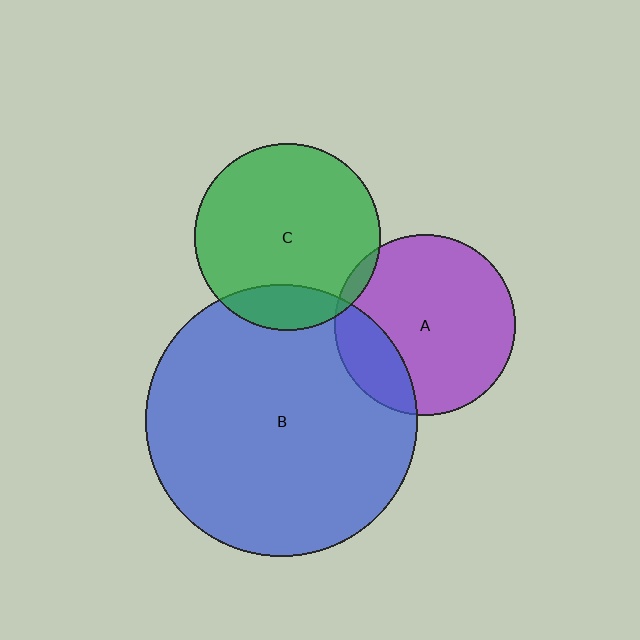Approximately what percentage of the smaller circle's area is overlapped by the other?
Approximately 5%.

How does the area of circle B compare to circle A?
Approximately 2.3 times.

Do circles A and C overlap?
Yes.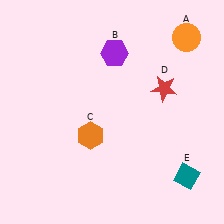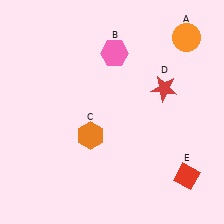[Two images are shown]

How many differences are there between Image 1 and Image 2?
There are 2 differences between the two images.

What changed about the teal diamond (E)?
In Image 1, E is teal. In Image 2, it changed to red.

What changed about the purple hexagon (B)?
In Image 1, B is purple. In Image 2, it changed to pink.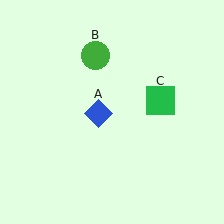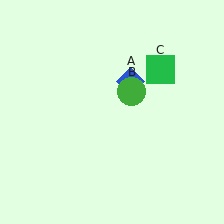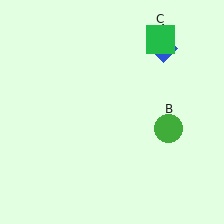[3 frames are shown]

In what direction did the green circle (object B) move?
The green circle (object B) moved down and to the right.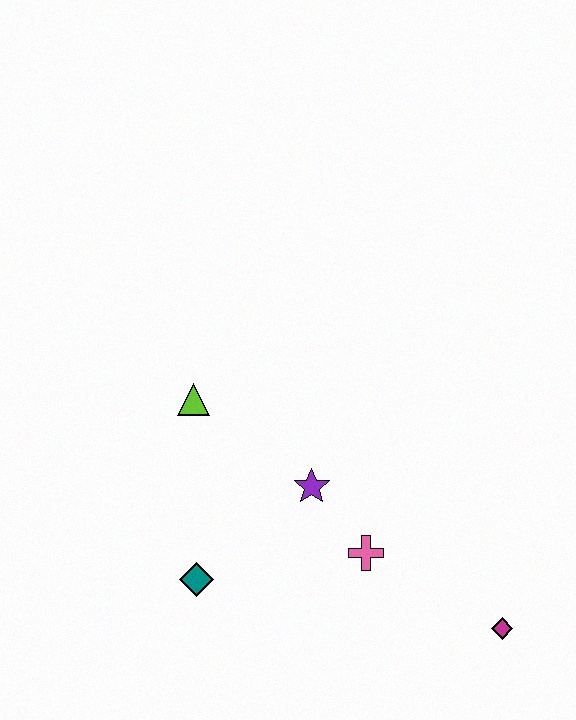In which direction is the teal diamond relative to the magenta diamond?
The teal diamond is to the left of the magenta diamond.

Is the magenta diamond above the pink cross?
No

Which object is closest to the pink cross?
The purple star is closest to the pink cross.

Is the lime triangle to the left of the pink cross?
Yes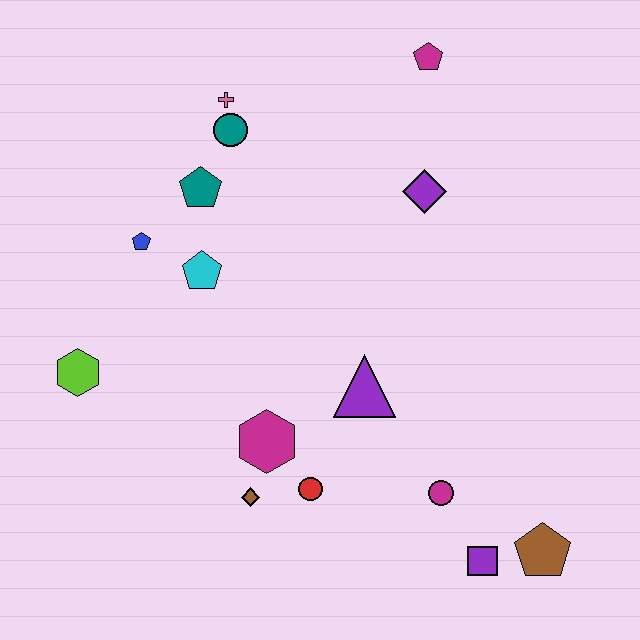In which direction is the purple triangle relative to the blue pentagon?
The purple triangle is to the right of the blue pentagon.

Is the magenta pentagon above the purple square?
Yes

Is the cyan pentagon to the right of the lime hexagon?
Yes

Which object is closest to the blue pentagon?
The cyan pentagon is closest to the blue pentagon.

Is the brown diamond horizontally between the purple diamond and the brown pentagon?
No